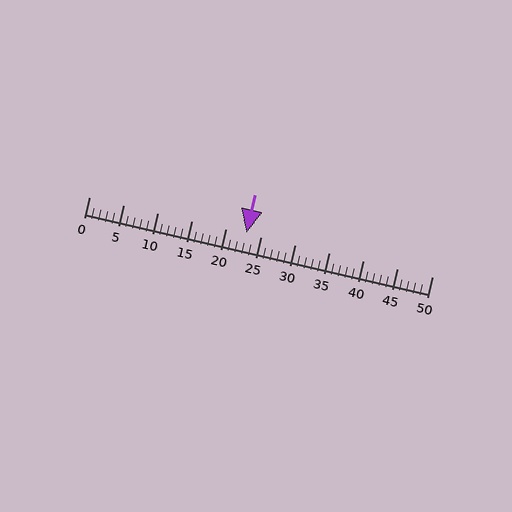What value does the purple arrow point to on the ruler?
The purple arrow points to approximately 23.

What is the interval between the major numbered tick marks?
The major tick marks are spaced 5 units apart.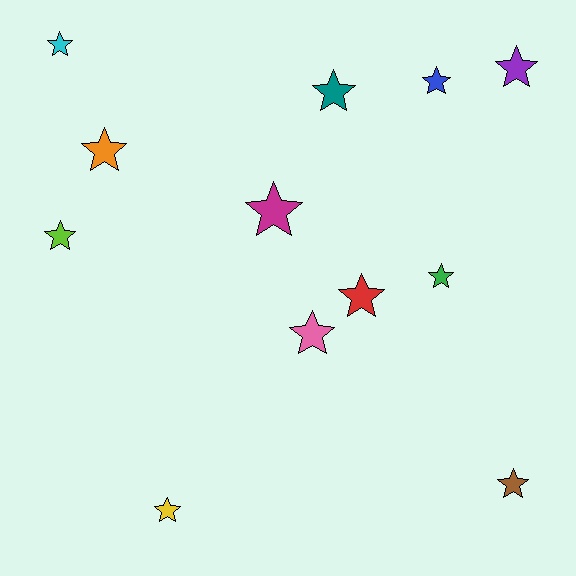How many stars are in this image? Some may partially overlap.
There are 12 stars.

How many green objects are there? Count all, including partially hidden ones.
There is 1 green object.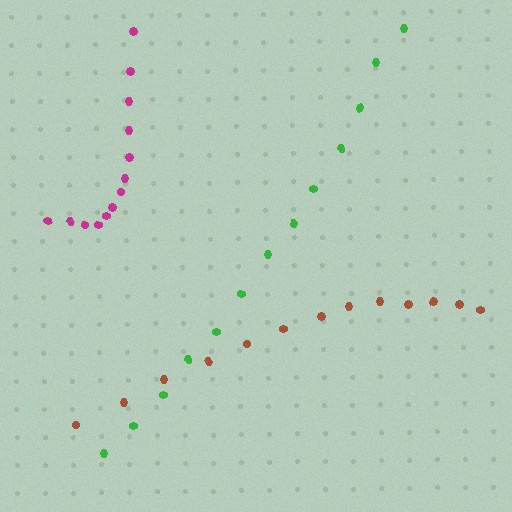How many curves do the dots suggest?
There are 3 distinct paths.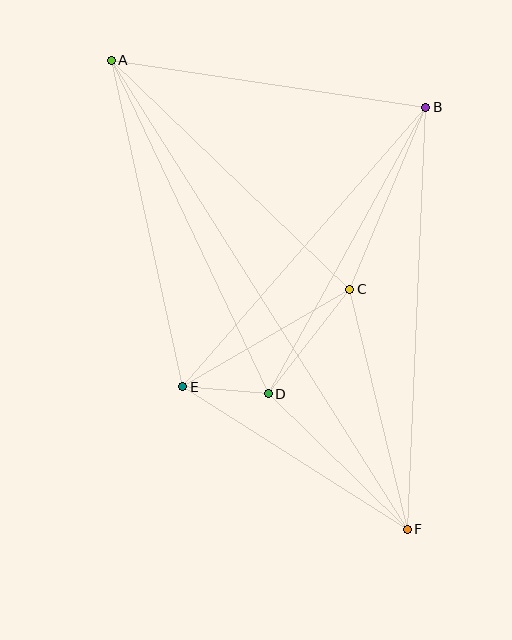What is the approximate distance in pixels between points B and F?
The distance between B and F is approximately 423 pixels.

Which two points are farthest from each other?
Points A and F are farthest from each other.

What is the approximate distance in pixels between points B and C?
The distance between B and C is approximately 197 pixels.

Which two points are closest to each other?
Points D and E are closest to each other.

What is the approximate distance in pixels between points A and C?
The distance between A and C is approximately 331 pixels.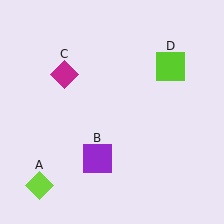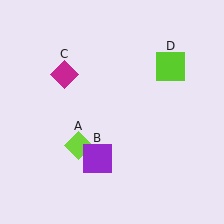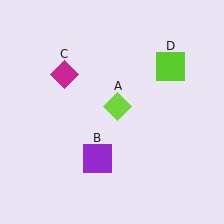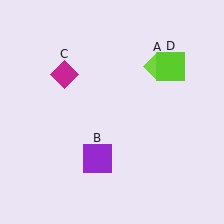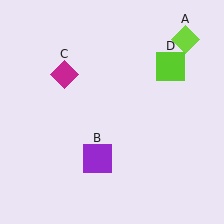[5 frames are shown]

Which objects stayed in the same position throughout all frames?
Purple square (object B) and magenta diamond (object C) and lime square (object D) remained stationary.